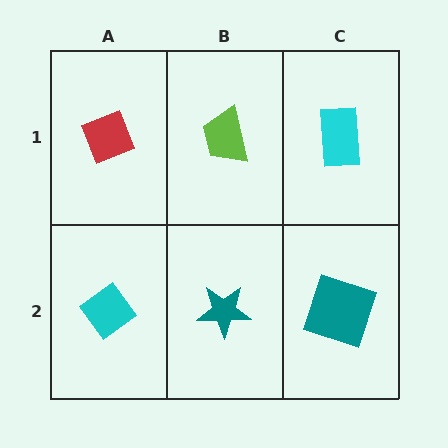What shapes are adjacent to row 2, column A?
A red diamond (row 1, column A), a teal star (row 2, column B).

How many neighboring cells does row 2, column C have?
2.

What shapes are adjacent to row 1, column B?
A teal star (row 2, column B), a red diamond (row 1, column A), a cyan rectangle (row 1, column C).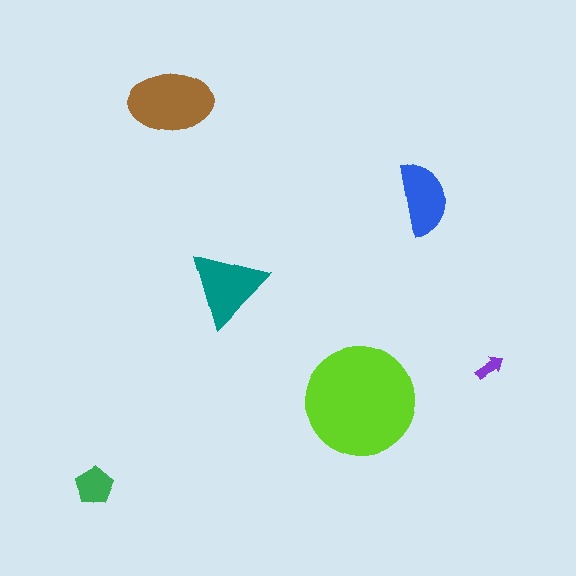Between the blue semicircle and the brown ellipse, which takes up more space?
The brown ellipse.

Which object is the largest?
The lime circle.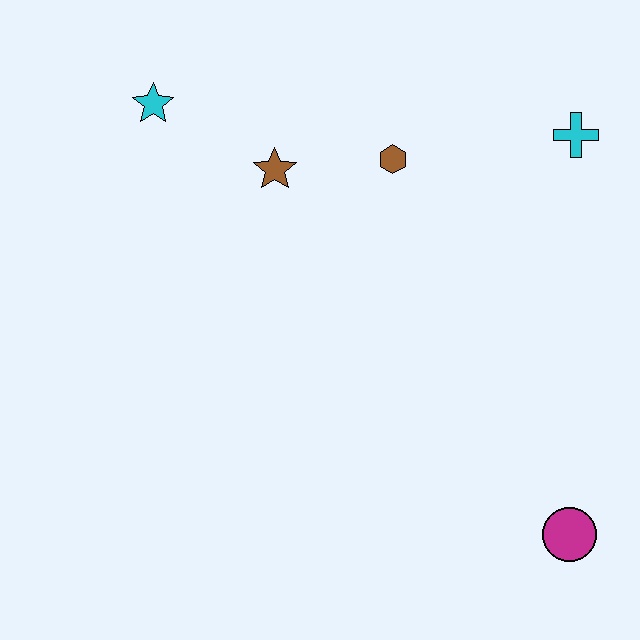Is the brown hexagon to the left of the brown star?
No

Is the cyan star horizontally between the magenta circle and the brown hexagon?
No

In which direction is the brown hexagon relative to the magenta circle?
The brown hexagon is above the magenta circle.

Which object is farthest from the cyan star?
The magenta circle is farthest from the cyan star.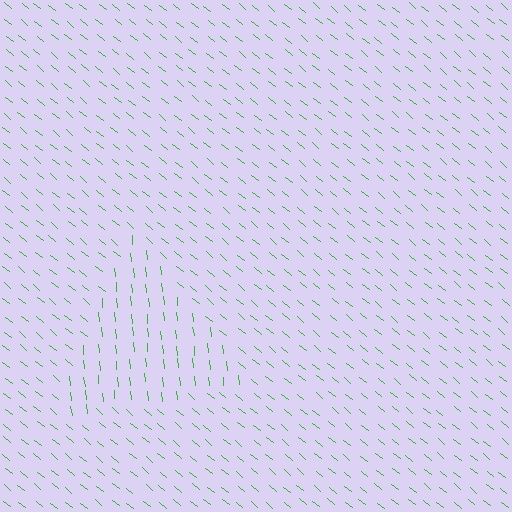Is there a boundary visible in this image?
Yes, there is a texture boundary formed by a change in line orientation.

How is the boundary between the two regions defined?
The boundary is defined purely by a change in line orientation (approximately 45 degrees difference). All lines are the same color and thickness.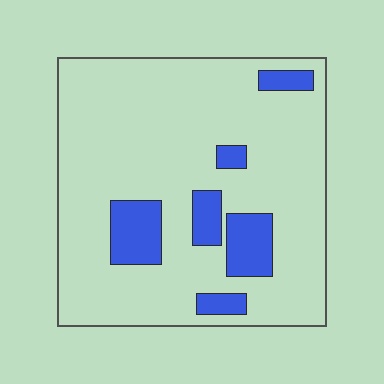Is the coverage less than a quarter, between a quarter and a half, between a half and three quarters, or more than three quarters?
Less than a quarter.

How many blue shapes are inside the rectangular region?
6.